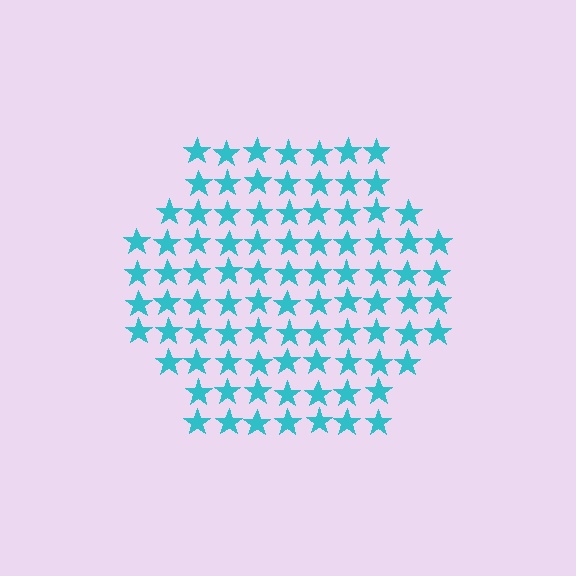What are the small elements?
The small elements are stars.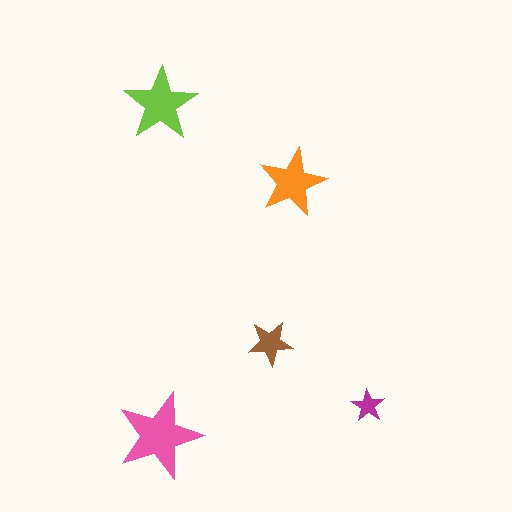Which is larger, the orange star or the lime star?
The lime one.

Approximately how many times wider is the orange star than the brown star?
About 1.5 times wider.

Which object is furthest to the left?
The pink star is leftmost.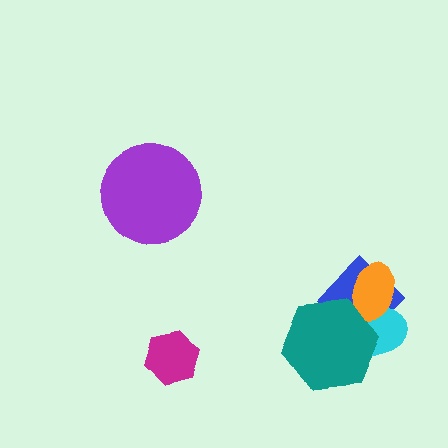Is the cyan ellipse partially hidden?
Yes, it is partially covered by another shape.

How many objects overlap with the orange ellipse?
3 objects overlap with the orange ellipse.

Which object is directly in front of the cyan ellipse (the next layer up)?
The orange ellipse is directly in front of the cyan ellipse.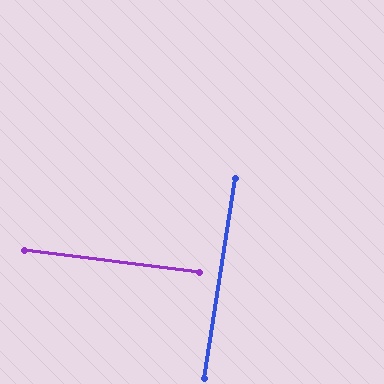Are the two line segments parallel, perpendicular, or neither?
Perpendicular — they meet at approximately 88°.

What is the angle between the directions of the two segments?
Approximately 88 degrees.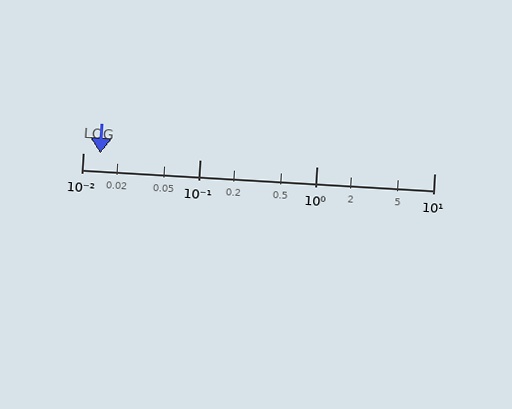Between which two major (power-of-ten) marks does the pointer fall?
The pointer is between 0.01 and 0.1.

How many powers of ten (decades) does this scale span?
The scale spans 3 decades, from 0.01 to 10.